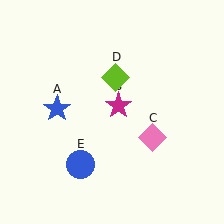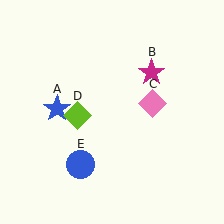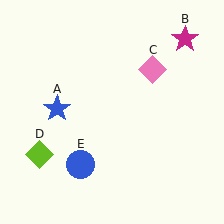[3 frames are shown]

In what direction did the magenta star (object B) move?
The magenta star (object B) moved up and to the right.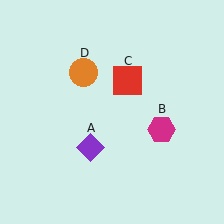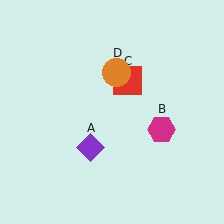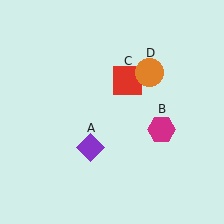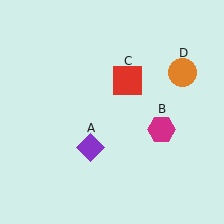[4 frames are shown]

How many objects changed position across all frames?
1 object changed position: orange circle (object D).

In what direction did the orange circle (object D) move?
The orange circle (object D) moved right.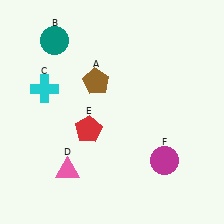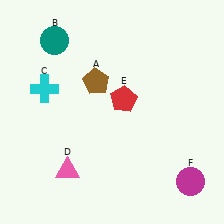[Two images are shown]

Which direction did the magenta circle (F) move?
The magenta circle (F) moved right.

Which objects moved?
The objects that moved are: the red pentagon (E), the magenta circle (F).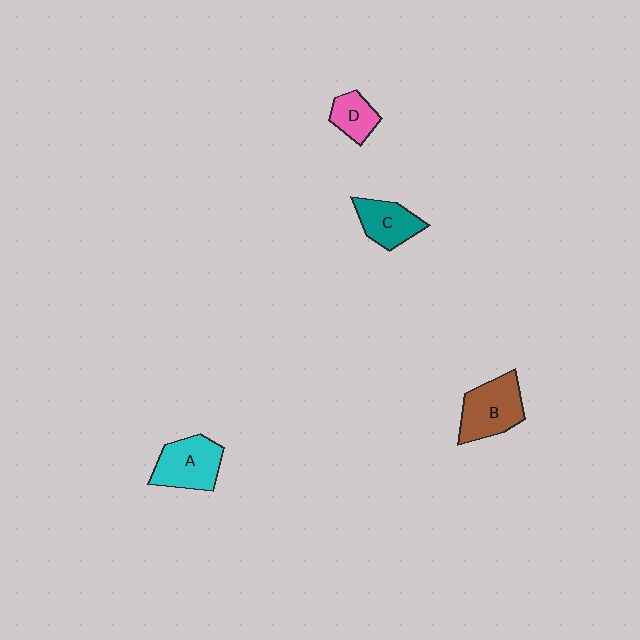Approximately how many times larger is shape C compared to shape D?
Approximately 1.3 times.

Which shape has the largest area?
Shape B (brown).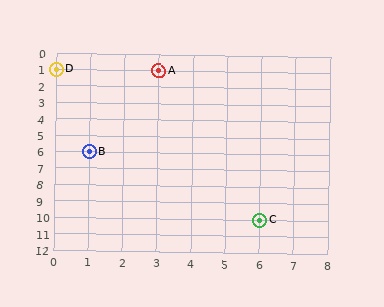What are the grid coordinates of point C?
Point C is at grid coordinates (6, 10).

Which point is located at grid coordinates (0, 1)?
Point D is at (0, 1).